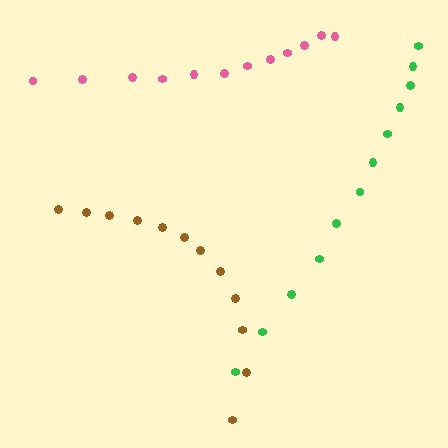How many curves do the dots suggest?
There are 3 distinct paths.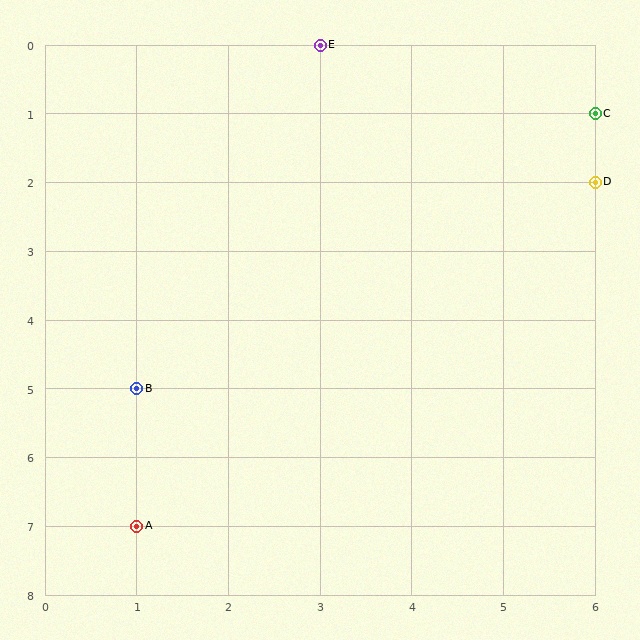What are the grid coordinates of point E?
Point E is at grid coordinates (3, 0).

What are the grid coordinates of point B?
Point B is at grid coordinates (1, 5).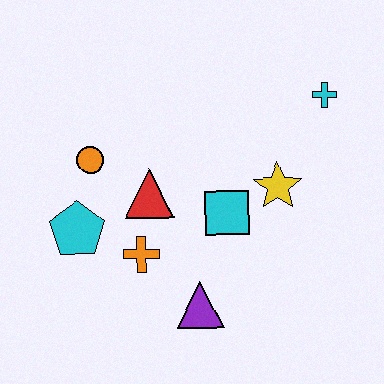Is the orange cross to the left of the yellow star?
Yes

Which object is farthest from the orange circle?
The cyan cross is farthest from the orange circle.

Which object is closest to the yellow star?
The cyan square is closest to the yellow star.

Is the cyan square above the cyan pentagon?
Yes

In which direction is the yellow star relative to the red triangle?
The yellow star is to the right of the red triangle.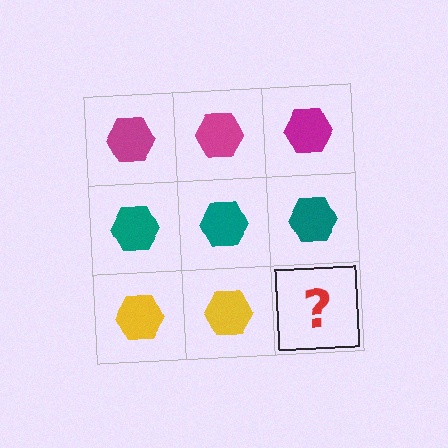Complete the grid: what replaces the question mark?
The question mark should be replaced with a yellow hexagon.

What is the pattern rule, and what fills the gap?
The rule is that each row has a consistent color. The gap should be filled with a yellow hexagon.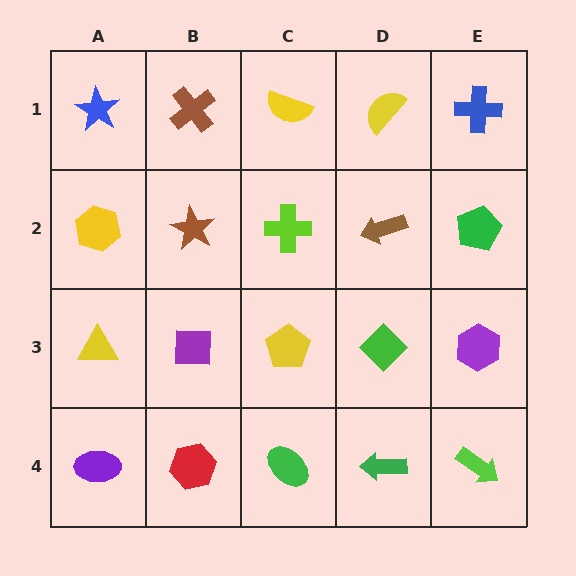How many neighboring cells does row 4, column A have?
2.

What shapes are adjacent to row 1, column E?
A green pentagon (row 2, column E), a yellow semicircle (row 1, column D).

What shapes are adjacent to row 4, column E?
A purple hexagon (row 3, column E), a green arrow (row 4, column D).